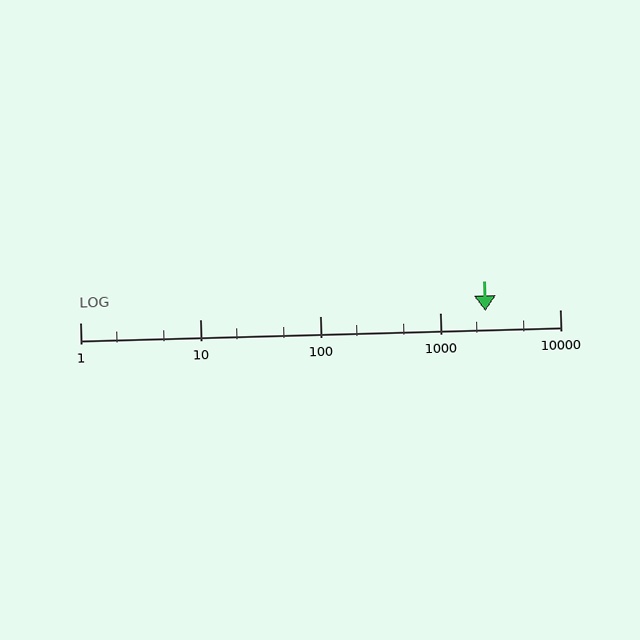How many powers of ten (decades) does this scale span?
The scale spans 4 decades, from 1 to 10000.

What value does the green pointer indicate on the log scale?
The pointer indicates approximately 2400.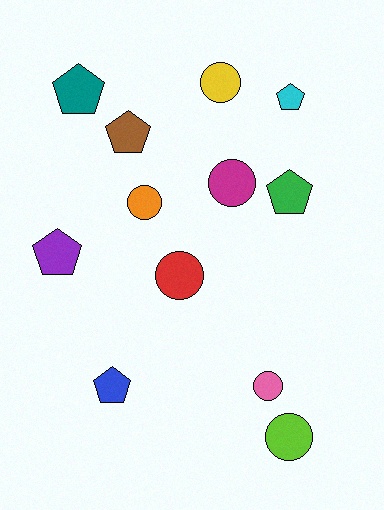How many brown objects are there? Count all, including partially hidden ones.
There is 1 brown object.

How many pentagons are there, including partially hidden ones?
There are 6 pentagons.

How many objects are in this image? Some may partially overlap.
There are 12 objects.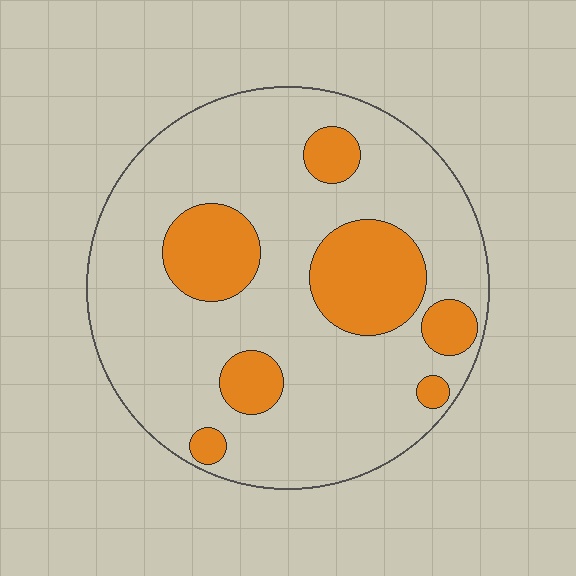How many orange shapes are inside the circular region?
7.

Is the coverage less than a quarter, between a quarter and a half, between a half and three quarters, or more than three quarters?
Less than a quarter.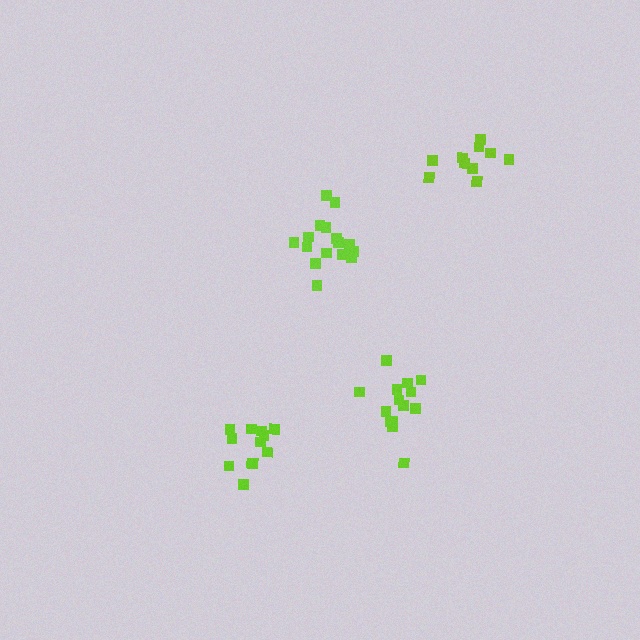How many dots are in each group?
Group 1: 13 dots, Group 2: 14 dots, Group 3: 10 dots, Group 4: 16 dots (53 total).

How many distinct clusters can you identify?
There are 4 distinct clusters.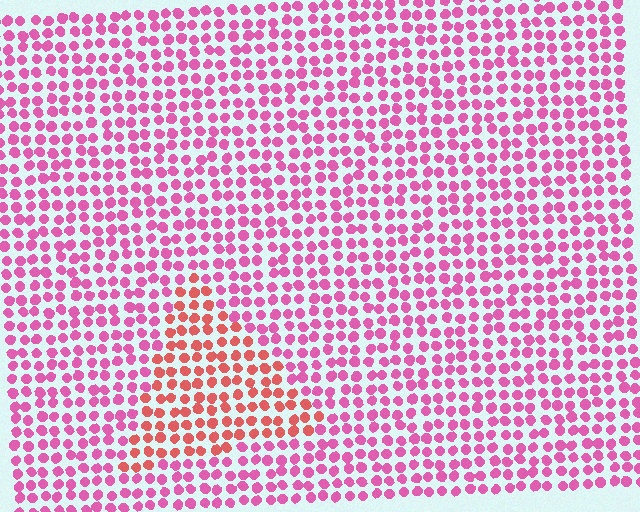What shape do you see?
I see a triangle.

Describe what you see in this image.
The image is filled with small pink elements in a uniform arrangement. A triangle-shaped region is visible where the elements are tinted to a slightly different hue, forming a subtle color boundary.